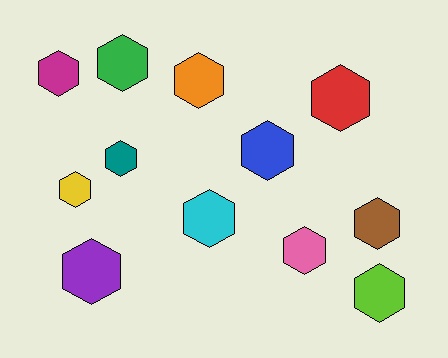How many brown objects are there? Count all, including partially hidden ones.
There is 1 brown object.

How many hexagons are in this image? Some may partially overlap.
There are 12 hexagons.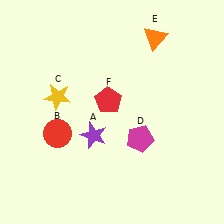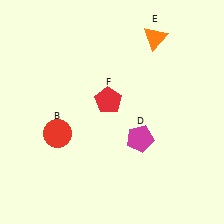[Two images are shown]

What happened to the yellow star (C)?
The yellow star (C) was removed in Image 2. It was in the top-left area of Image 1.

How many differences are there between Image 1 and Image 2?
There are 2 differences between the two images.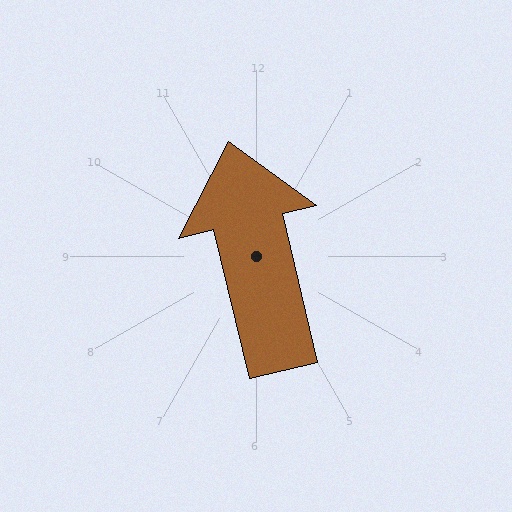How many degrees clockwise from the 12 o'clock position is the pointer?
Approximately 346 degrees.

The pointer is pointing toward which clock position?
Roughly 12 o'clock.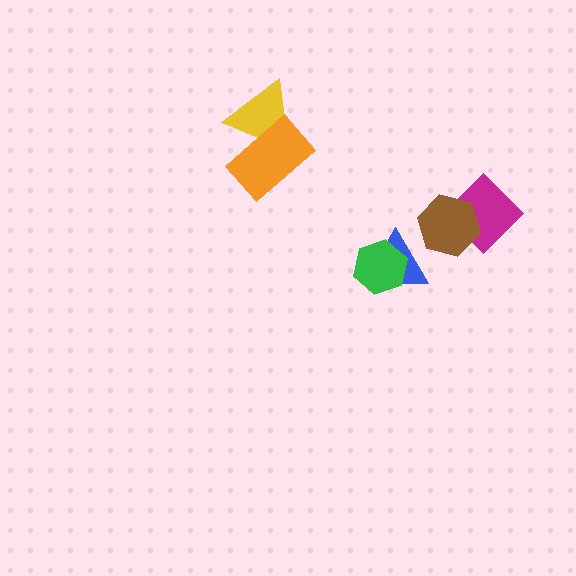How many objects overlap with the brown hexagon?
1 object overlaps with the brown hexagon.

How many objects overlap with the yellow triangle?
1 object overlaps with the yellow triangle.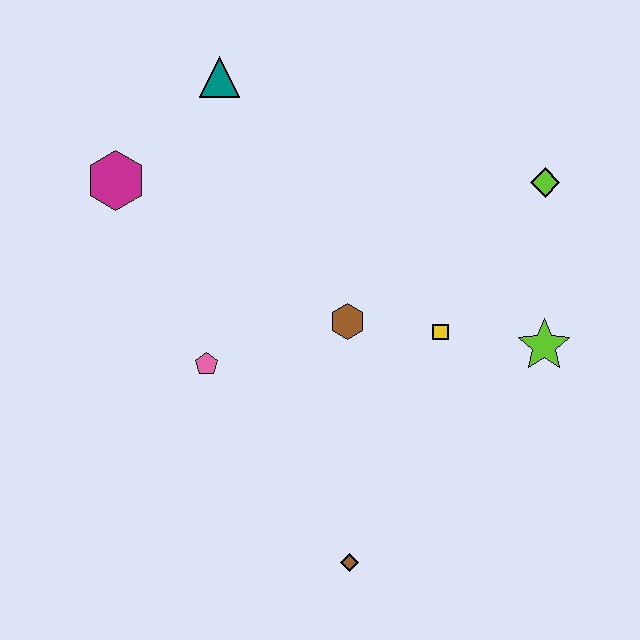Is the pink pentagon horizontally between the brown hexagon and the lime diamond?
No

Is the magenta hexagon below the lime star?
No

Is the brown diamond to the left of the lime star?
Yes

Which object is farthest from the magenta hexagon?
The lime star is farthest from the magenta hexagon.